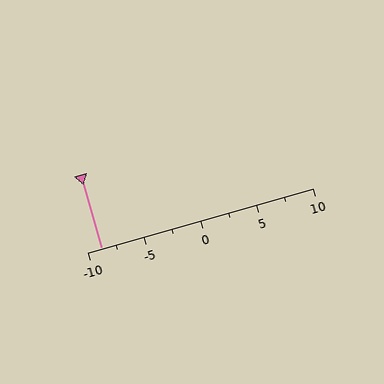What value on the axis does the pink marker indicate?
The marker indicates approximately -8.8.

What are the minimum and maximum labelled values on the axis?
The axis runs from -10 to 10.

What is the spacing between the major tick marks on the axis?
The major ticks are spaced 5 apart.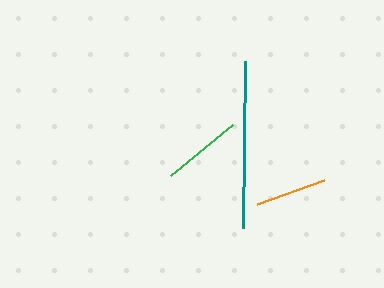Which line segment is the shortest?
The orange line is the shortest at approximately 71 pixels.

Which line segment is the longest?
The teal line is the longest at approximately 167 pixels.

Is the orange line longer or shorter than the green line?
The green line is longer than the orange line.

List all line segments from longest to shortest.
From longest to shortest: teal, green, orange.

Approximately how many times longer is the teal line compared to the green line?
The teal line is approximately 2.1 times the length of the green line.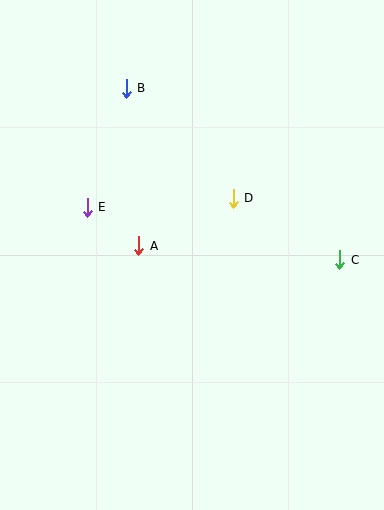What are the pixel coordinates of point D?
Point D is at (233, 198).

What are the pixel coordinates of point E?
Point E is at (87, 207).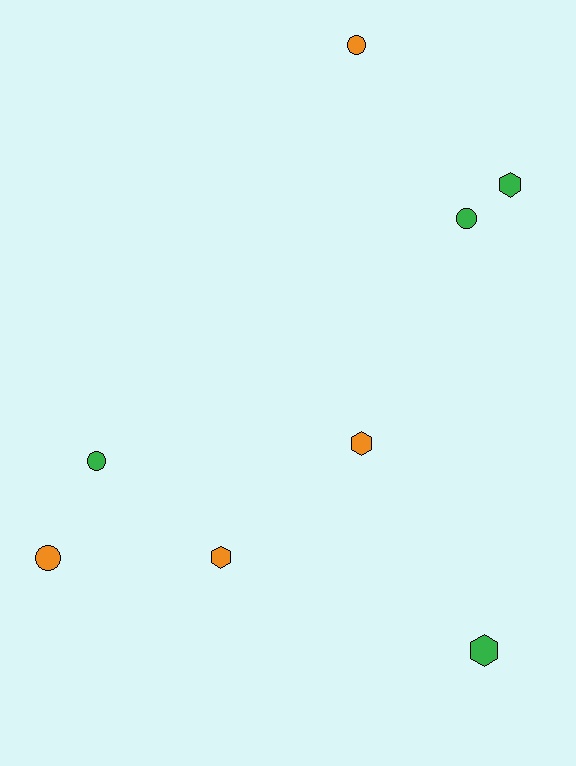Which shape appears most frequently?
Circle, with 4 objects.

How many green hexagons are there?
There are 2 green hexagons.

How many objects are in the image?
There are 8 objects.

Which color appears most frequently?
Green, with 4 objects.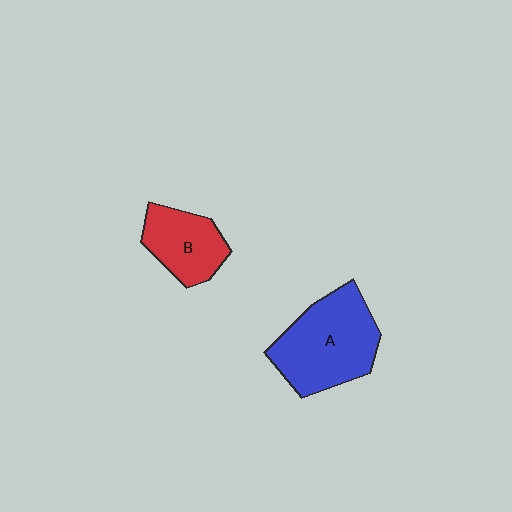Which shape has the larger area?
Shape A (blue).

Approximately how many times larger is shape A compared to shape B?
Approximately 1.7 times.